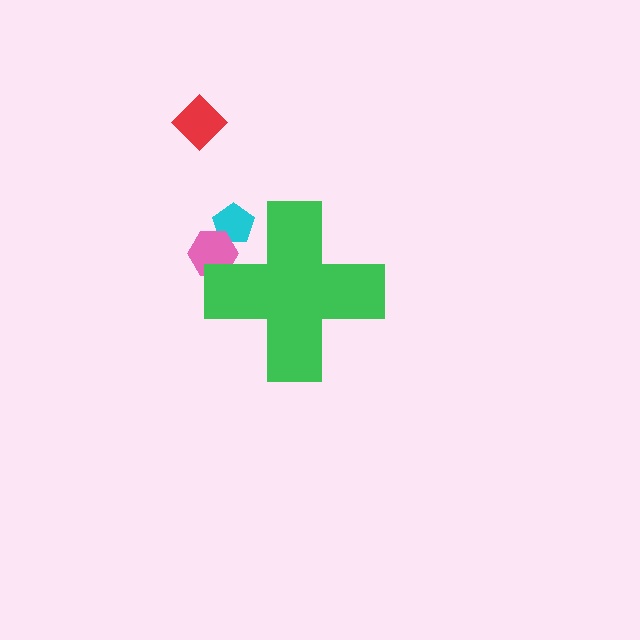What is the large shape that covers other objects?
A green cross.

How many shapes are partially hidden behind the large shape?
2 shapes are partially hidden.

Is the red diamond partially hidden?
No, the red diamond is fully visible.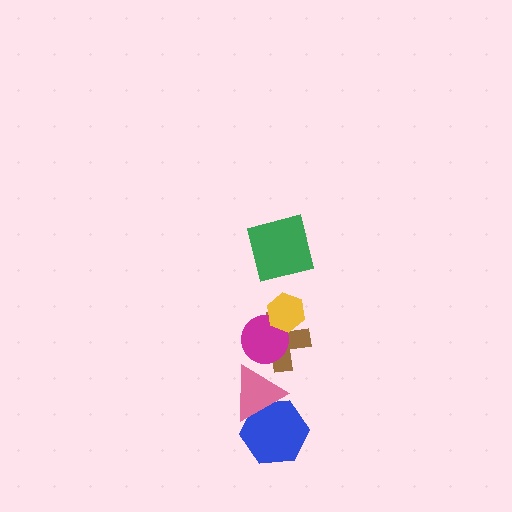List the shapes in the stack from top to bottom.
From top to bottom: the green square, the yellow hexagon, the magenta circle, the brown cross, the pink triangle, the blue hexagon.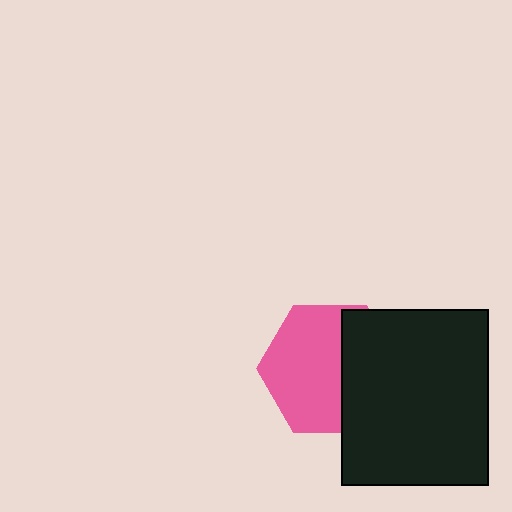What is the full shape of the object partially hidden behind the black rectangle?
The partially hidden object is a pink hexagon.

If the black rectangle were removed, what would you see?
You would see the complete pink hexagon.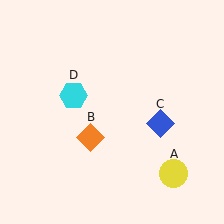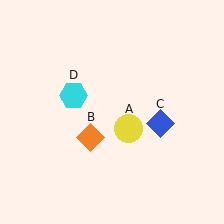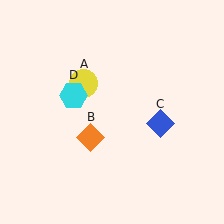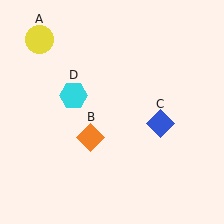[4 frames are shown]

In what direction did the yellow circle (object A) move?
The yellow circle (object A) moved up and to the left.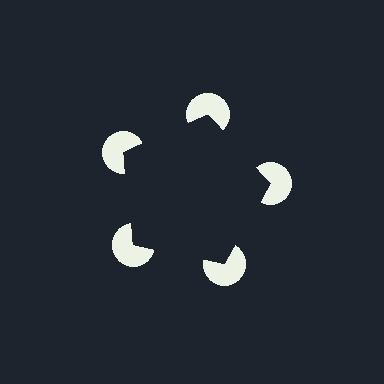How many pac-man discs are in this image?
There are 5 — one at each vertex of the illusory pentagon.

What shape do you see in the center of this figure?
An illusory pentagon — its edges are inferred from the aligned wedge cuts in the pac-man discs, not physically drawn.